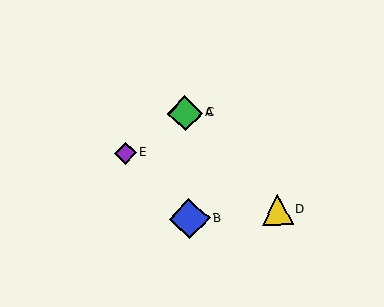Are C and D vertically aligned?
No, C is at x≈185 and D is at x≈277.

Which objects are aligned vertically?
Objects A, B, C are aligned vertically.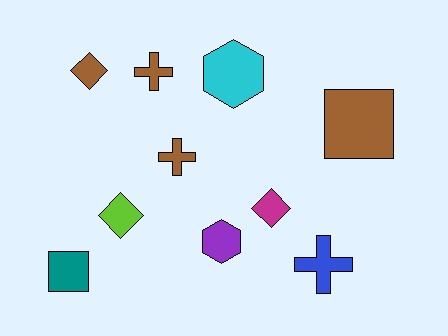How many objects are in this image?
There are 10 objects.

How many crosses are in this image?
There are 3 crosses.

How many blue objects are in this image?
There is 1 blue object.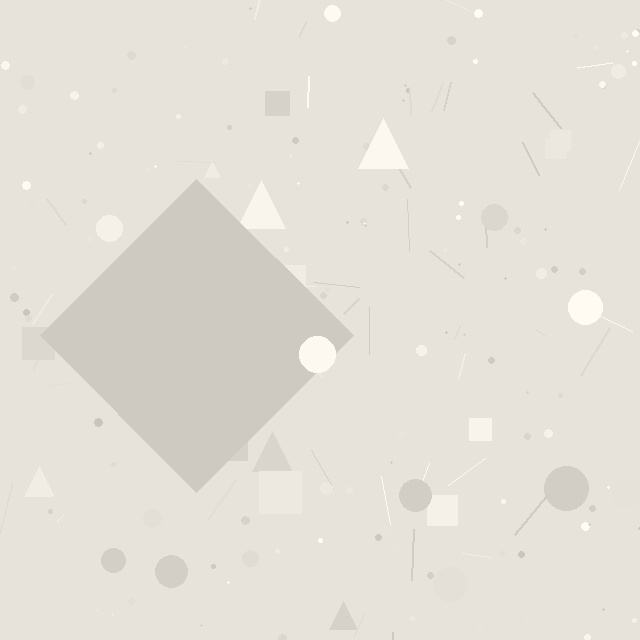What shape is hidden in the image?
A diamond is hidden in the image.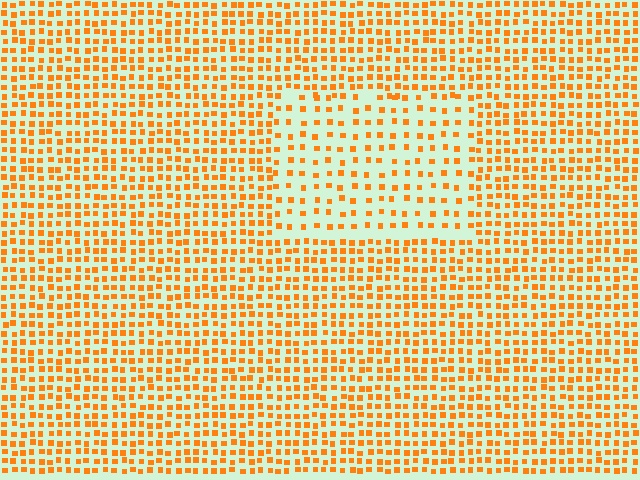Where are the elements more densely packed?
The elements are more densely packed outside the rectangle boundary.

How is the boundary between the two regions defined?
The boundary is defined by a change in element density (approximately 2.0x ratio). All elements are the same color, size, and shape.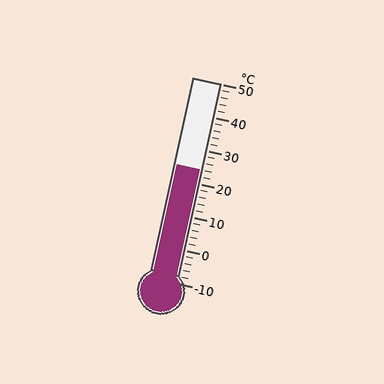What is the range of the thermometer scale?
The thermometer scale ranges from -10°C to 50°C.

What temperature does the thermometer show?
The thermometer shows approximately 24°C.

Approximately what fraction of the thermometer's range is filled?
The thermometer is filled to approximately 55% of its range.